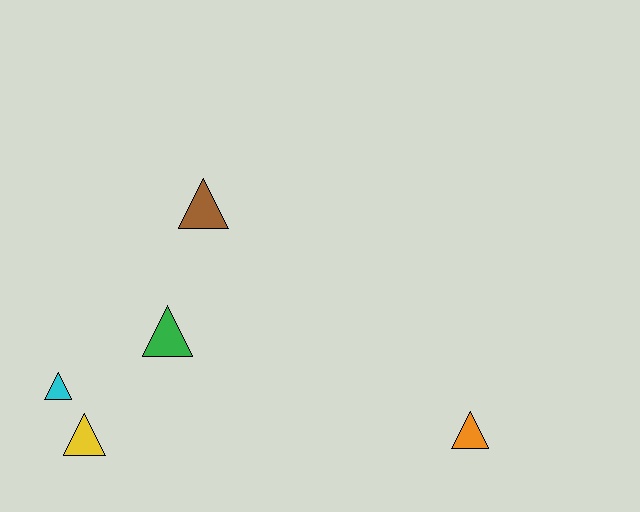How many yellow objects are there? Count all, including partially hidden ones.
There is 1 yellow object.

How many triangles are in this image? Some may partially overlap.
There are 5 triangles.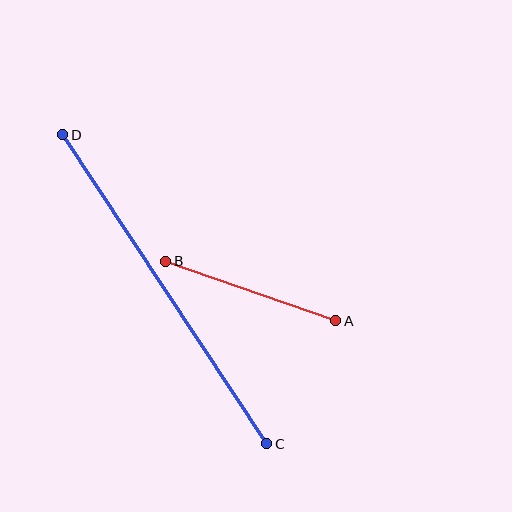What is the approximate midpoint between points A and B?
The midpoint is at approximately (251, 291) pixels.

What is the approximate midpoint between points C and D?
The midpoint is at approximately (165, 289) pixels.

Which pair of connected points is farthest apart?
Points C and D are farthest apart.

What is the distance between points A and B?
The distance is approximately 180 pixels.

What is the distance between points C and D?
The distance is approximately 371 pixels.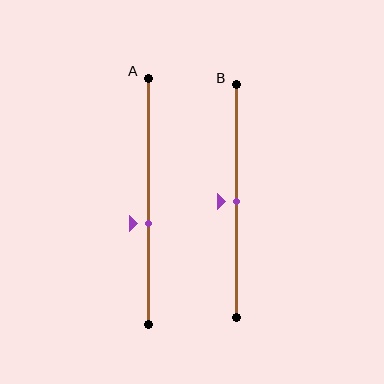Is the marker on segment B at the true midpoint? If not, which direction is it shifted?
Yes, the marker on segment B is at the true midpoint.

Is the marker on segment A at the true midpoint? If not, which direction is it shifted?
No, the marker on segment A is shifted downward by about 9% of the segment length.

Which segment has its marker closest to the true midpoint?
Segment B has its marker closest to the true midpoint.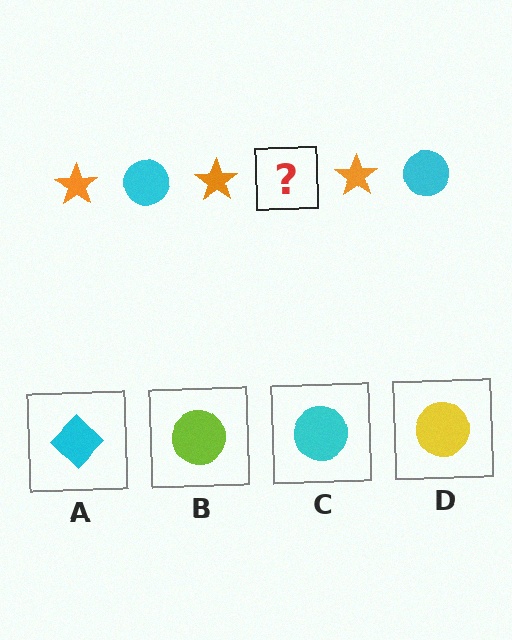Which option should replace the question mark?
Option C.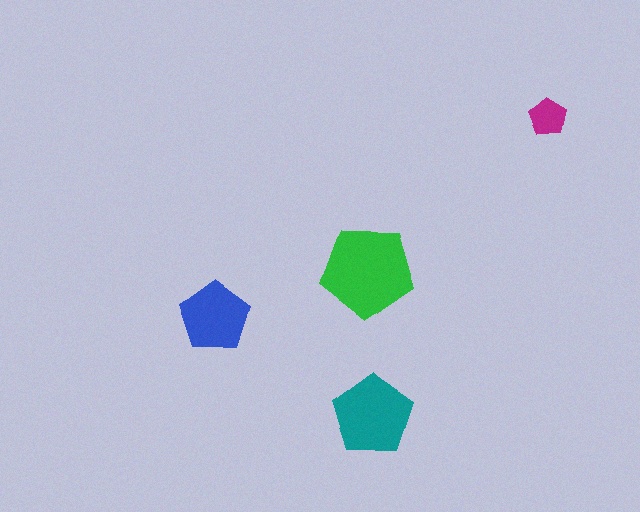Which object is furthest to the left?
The blue pentagon is leftmost.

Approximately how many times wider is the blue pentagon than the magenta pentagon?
About 2 times wider.